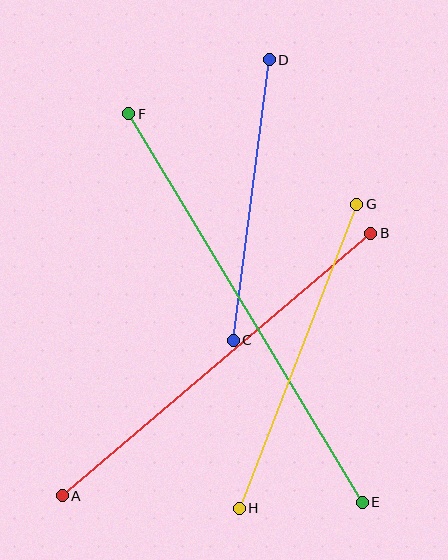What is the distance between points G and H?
The distance is approximately 326 pixels.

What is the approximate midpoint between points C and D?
The midpoint is at approximately (251, 200) pixels.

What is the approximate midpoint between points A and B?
The midpoint is at approximately (216, 365) pixels.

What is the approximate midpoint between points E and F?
The midpoint is at approximately (245, 308) pixels.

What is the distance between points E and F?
The distance is approximately 453 pixels.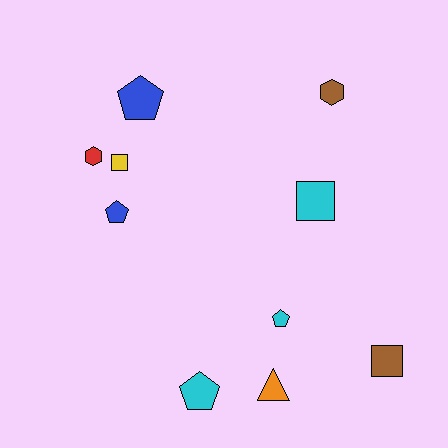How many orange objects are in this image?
There is 1 orange object.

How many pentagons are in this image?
There are 4 pentagons.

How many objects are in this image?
There are 10 objects.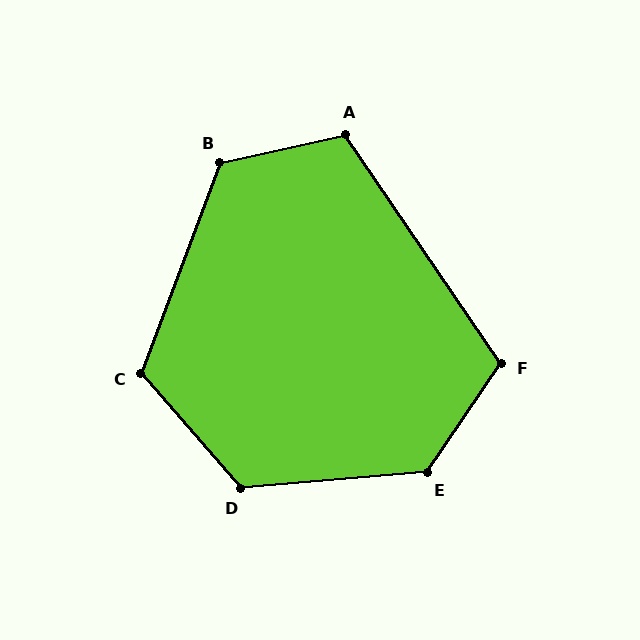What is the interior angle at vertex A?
Approximately 112 degrees (obtuse).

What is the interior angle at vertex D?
Approximately 126 degrees (obtuse).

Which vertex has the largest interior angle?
E, at approximately 129 degrees.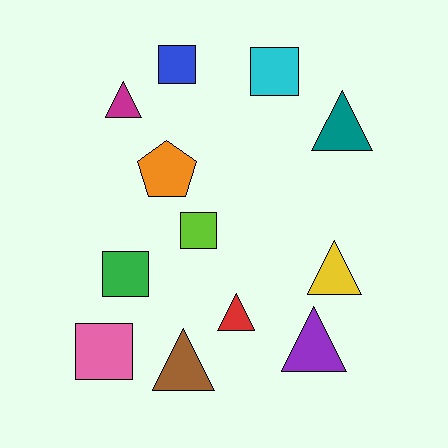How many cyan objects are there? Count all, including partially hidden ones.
There is 1 cyan object.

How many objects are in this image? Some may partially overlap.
There are 12 objects.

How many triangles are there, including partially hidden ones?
There are 6 triangles.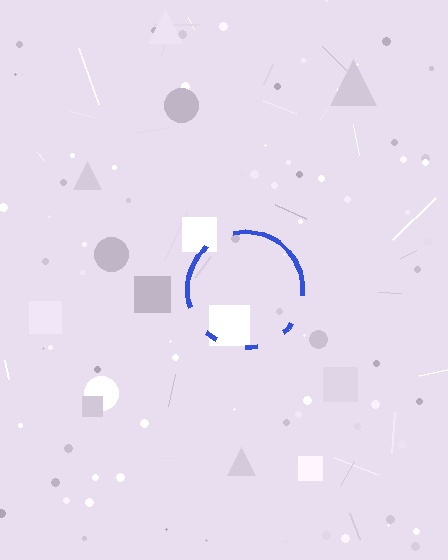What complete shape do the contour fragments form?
The contour fragments form a circle.